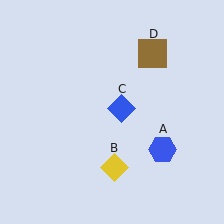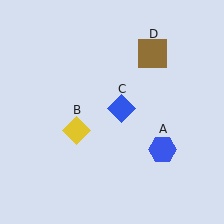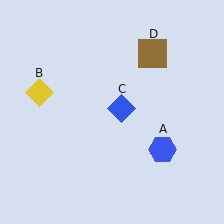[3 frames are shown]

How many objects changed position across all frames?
1 object changed position: yellow diamond (object B).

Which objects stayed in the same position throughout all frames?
Blue hexagon (object A) and blue diamond (object C) and brown square (object D) remained stationary.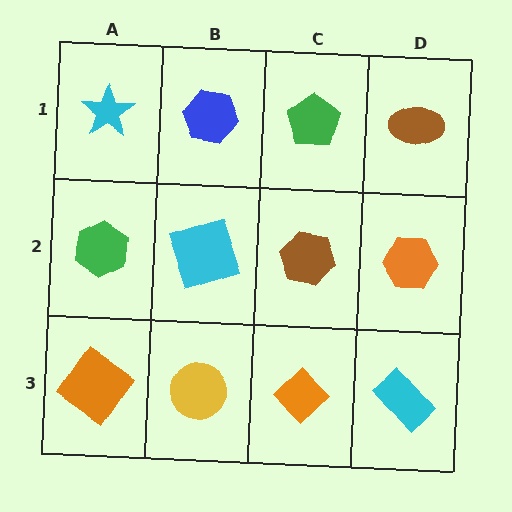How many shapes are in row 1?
4 shapes.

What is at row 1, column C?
A green pentagon.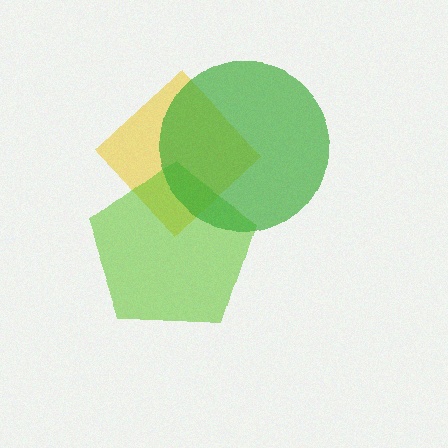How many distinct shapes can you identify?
There are 3 distinct shapes: a yellow diamond, a lime pentagon, a green circle.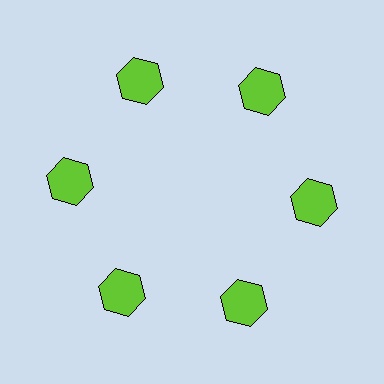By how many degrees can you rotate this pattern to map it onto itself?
The pattern maps onto itself every 60 degrees of rotation.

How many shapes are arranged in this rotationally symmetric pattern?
There are 6 shapes, arranged in 6 groups of 1.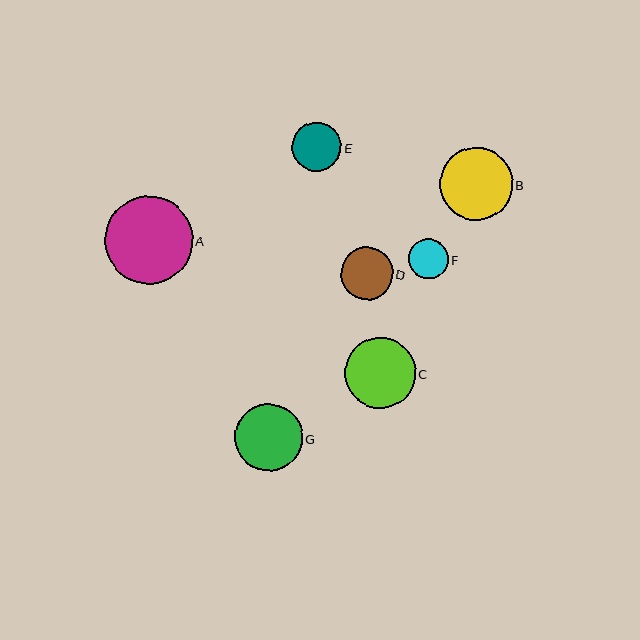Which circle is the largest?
Circle A is the largest with a size of approximately 88 pixels.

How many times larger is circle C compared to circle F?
Circle C is approximately 1.8 times the size of circle F.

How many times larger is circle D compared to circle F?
Circle D is approximately 1.3 times the size of circle F.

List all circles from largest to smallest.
From largest to smallest: A, B, C, G, D, E, F.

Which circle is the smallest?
Circle F is the smallest with a size of approximately 40 pixels.